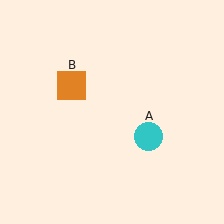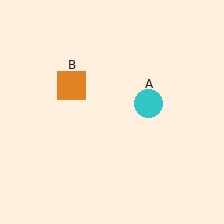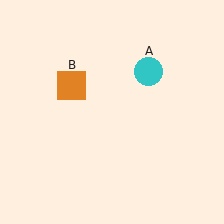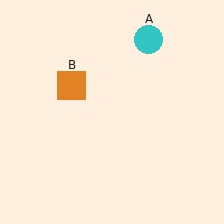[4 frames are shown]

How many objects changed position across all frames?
1 object changed position: cyan circle (object A).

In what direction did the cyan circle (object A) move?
The cyan circle (object A) moved up.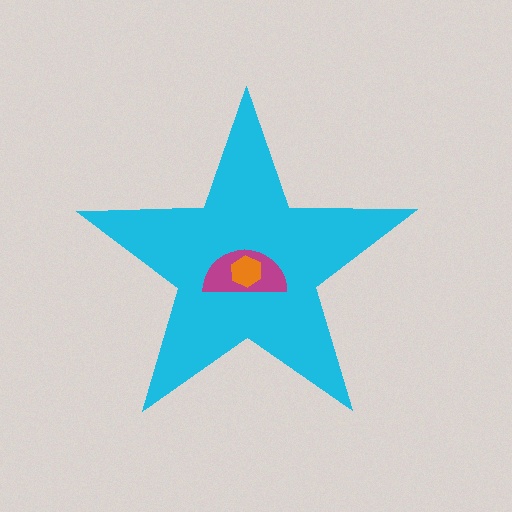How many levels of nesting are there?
3.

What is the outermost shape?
The cyan star.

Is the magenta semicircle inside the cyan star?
Yes.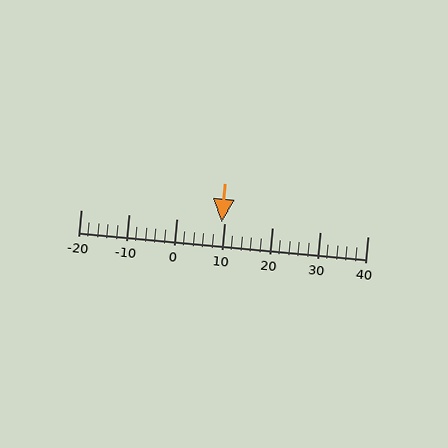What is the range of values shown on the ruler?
The ruler shows values from -20 to 40.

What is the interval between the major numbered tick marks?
The major tick marks are spaced 10 units apart.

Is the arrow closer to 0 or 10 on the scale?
The arrow is closer to 10.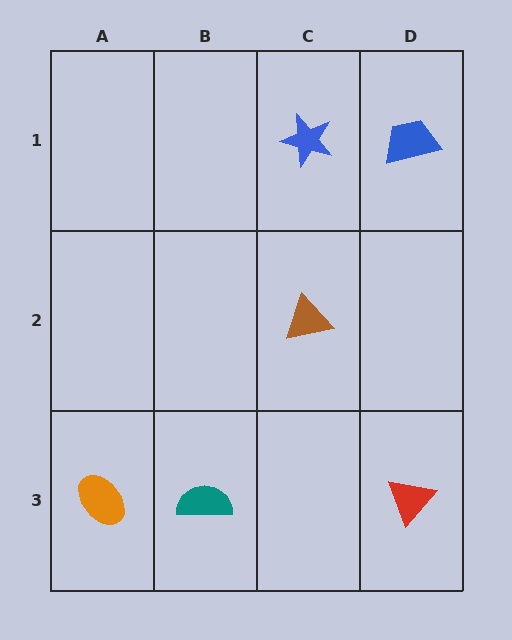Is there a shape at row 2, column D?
No, that cell is empty.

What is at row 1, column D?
A blue trapezoid.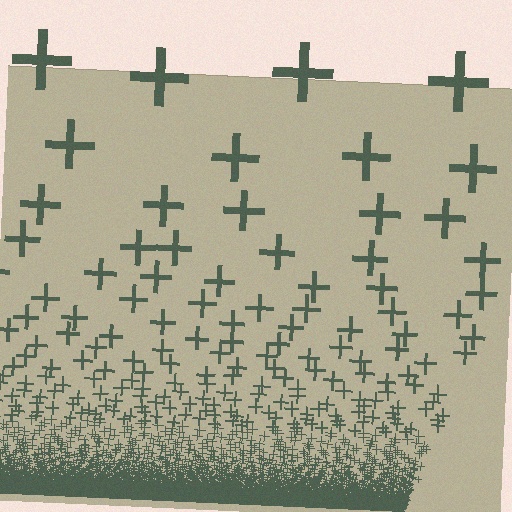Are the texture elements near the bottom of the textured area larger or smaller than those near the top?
Smaller. The gradient is inverted — elements near the bottom are smaller and denser.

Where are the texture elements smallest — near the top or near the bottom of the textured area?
Near the bottom.